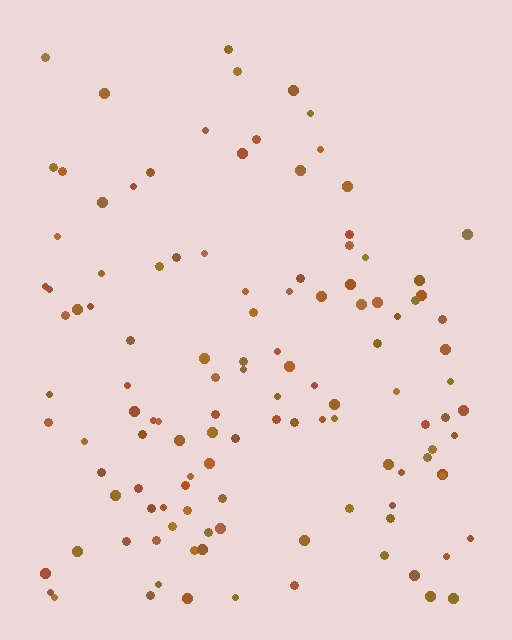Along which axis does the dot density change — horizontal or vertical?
Vertical.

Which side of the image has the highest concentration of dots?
The bottom.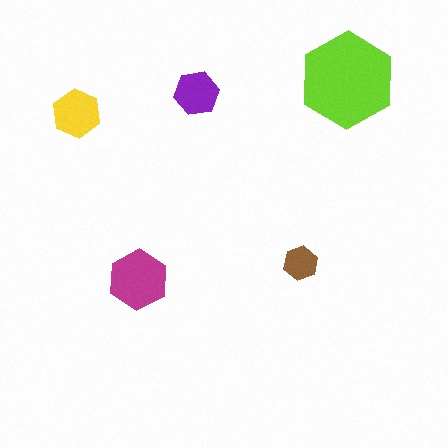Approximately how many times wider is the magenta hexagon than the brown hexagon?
About 1.5 times wider.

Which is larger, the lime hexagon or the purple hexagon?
The lime one.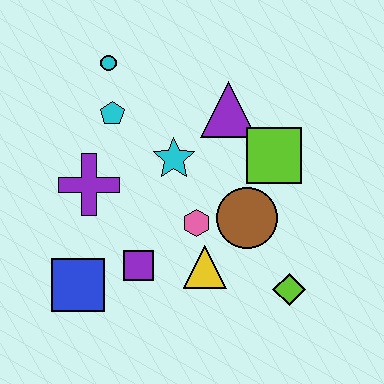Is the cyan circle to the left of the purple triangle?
Yes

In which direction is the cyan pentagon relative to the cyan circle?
The cyan pentagon is below the cyan circle.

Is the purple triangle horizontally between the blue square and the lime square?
Yes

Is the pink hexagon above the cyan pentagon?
No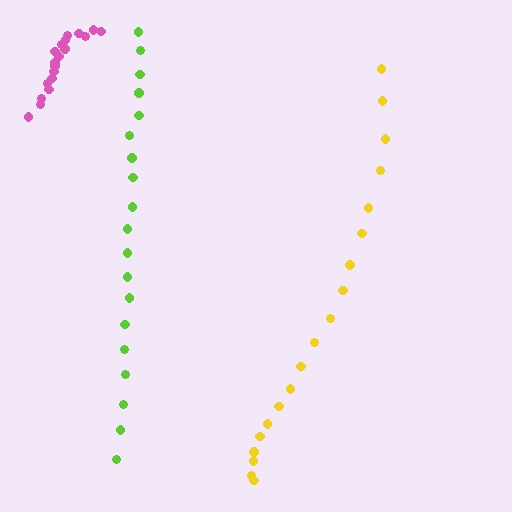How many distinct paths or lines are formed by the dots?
There are 3 distinct paths.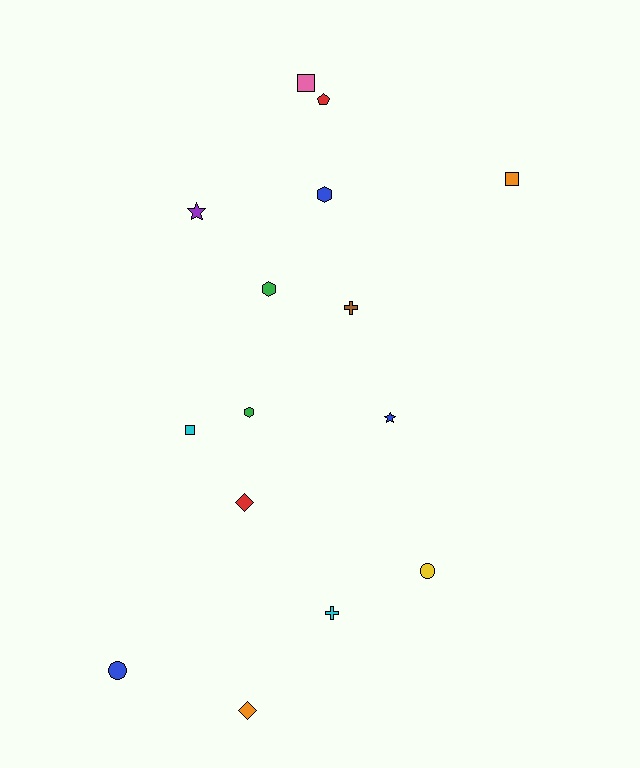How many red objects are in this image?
There are 2 red objects.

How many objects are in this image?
There are 15 objects.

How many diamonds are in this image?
There are 2 diamonds.